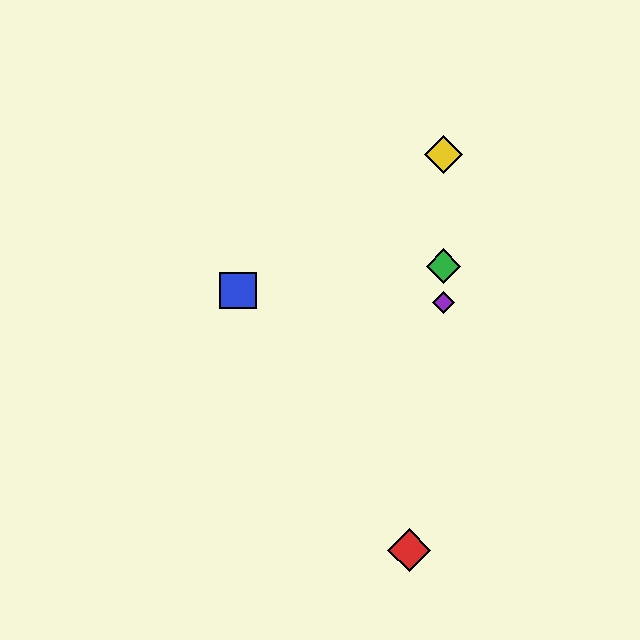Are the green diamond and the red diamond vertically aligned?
No, the green diamond is at x≈443 and the red diamond is at x≈409.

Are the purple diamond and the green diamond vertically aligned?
Yes, both are at x≈443.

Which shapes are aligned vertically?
The green diamond, the yellow diamond, the purple diamond are aligned vertically.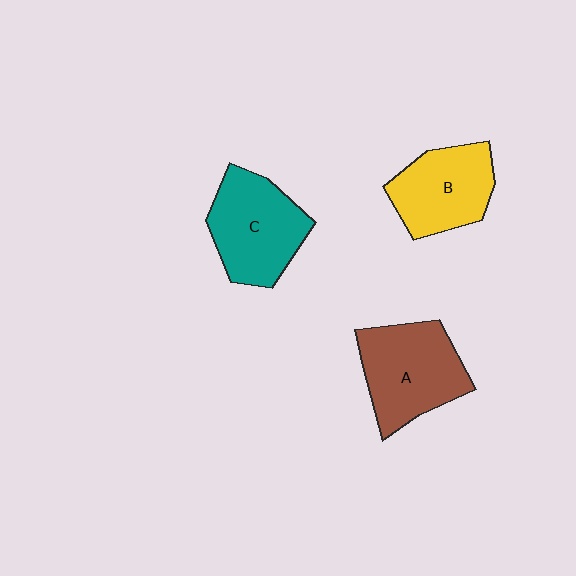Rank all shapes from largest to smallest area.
From largest to smallest: A (brown), C (teal), B (yellow).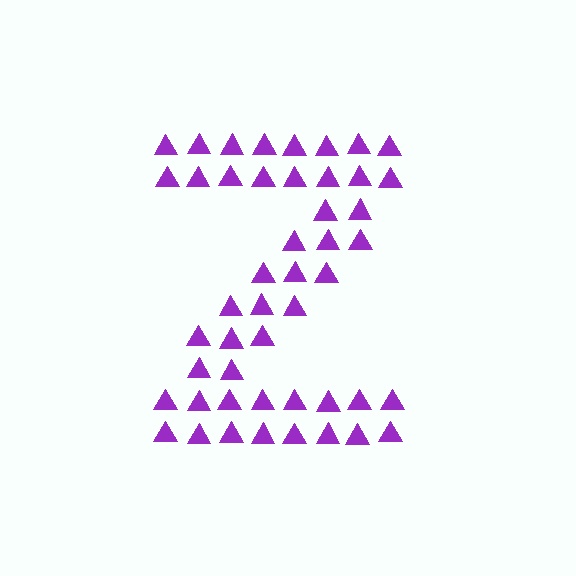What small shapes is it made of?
It is made of small triangles.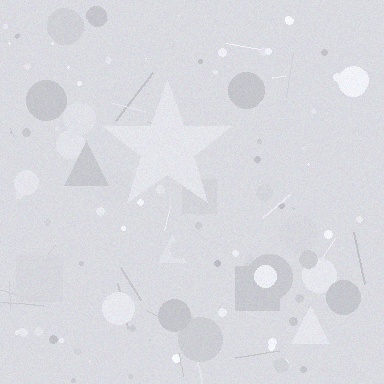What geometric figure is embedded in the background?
A star is embedded in the background.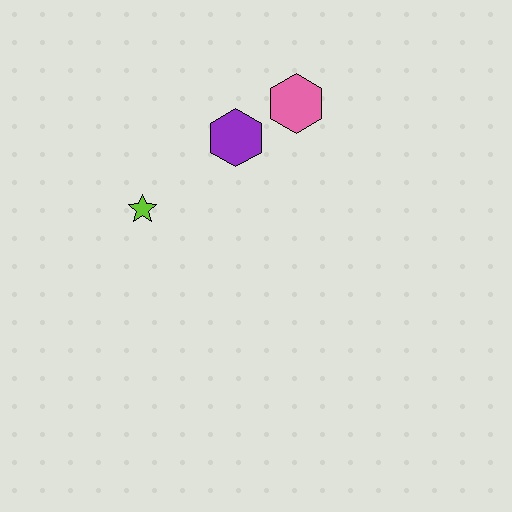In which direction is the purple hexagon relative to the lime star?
The purple hexagon is to the right of the lime star.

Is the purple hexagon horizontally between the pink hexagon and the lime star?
Yes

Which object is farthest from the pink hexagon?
The lime star is farthest from the pink hexagon.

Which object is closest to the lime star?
The purple hexagon is closest to the lime star.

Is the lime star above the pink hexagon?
No